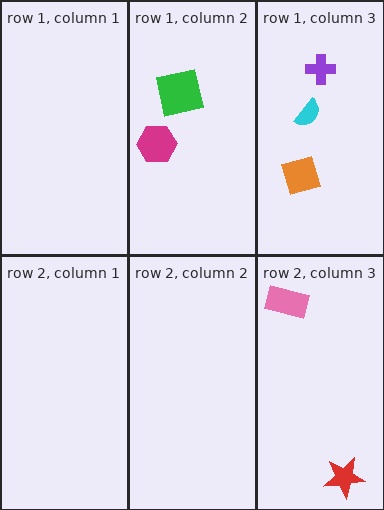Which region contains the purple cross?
The row 1, column 3 region.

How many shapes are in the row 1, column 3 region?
3.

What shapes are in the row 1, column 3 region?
The purple cross, the orange diamond, the cyan semicircle.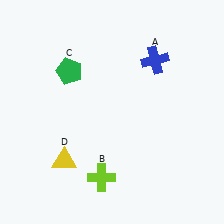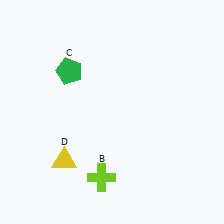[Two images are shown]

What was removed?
The blue cross (A) was removed in Image 2.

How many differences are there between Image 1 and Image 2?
There is 1 difference between the two images.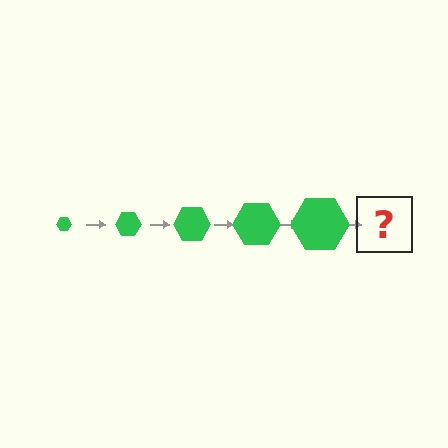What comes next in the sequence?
The next element should be a green hexagon, larger than the previous one.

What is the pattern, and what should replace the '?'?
The pattern is that the hexagon gets progressively larger each step. The '?' should be a green hexagon, larger than the previous one.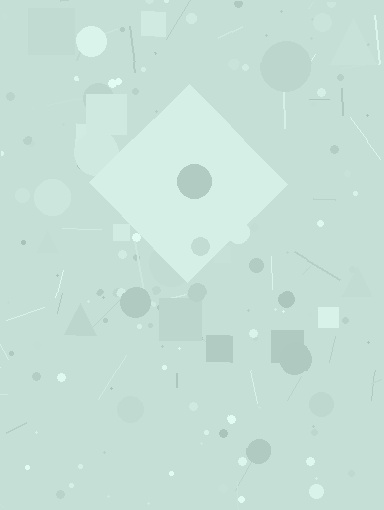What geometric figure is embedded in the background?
A diamond is embedded in the background.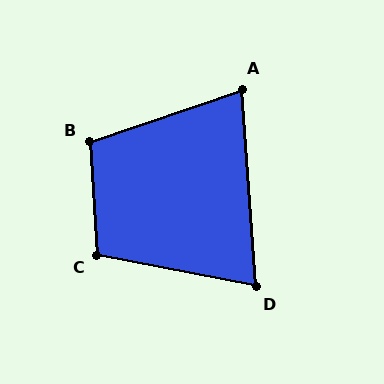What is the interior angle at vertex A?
Approximately 75 degrees (acute).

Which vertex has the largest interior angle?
B, at approximately 105 degrees.